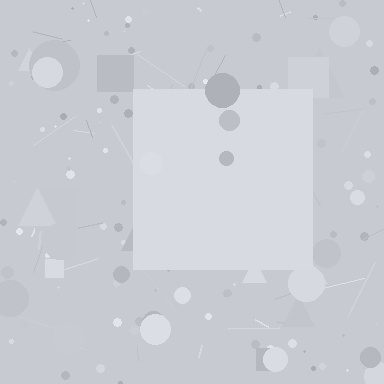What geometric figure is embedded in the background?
A square is embedded in the background.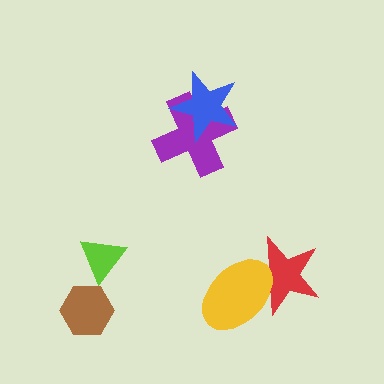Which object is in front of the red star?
The yellow ellipse is in front of the red star.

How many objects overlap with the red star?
1 object overlaps with the red star.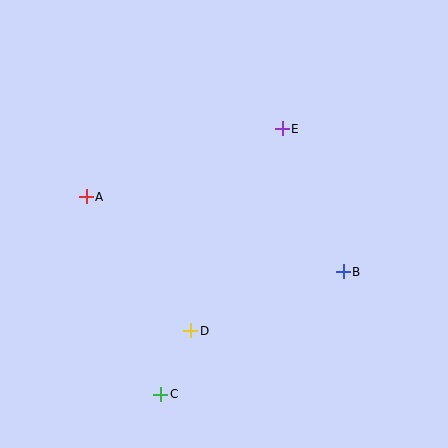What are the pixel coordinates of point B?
Point B is at (343, 272).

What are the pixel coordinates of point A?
Point A is at (86, 197).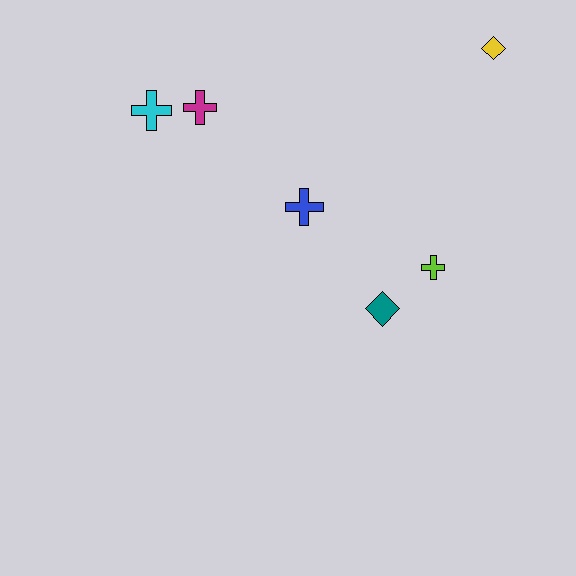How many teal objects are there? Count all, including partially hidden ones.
There is 1 teal object.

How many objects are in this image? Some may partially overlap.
There are 6 objects.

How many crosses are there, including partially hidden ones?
There are 4 crosses.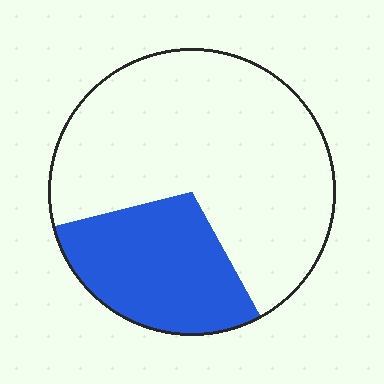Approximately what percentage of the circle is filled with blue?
Approximately 30%.